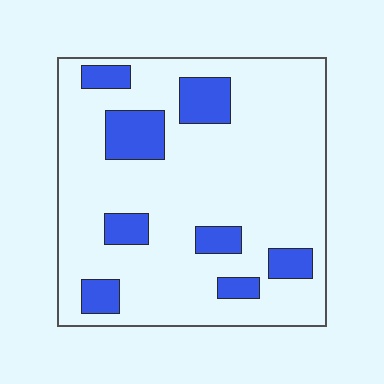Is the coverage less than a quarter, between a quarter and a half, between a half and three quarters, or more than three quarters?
Less than a quarter.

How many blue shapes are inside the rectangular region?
8.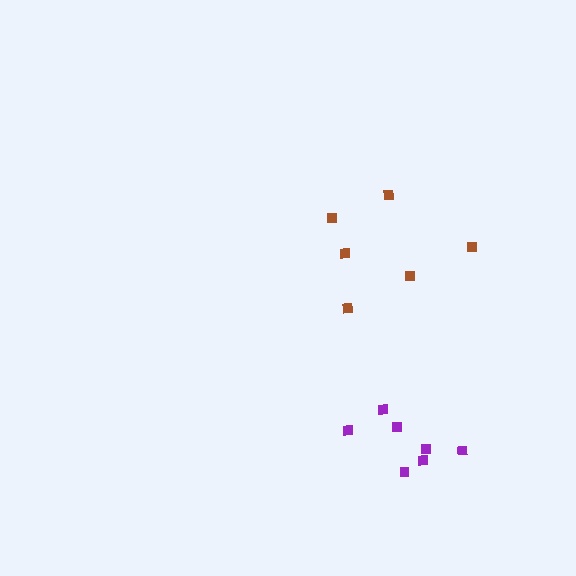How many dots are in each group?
Group 1: 6 dots, Group 2: 7 dots (13 total).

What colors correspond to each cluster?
The clusters are colored: brown, purple.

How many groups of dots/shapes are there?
There are 2 groups.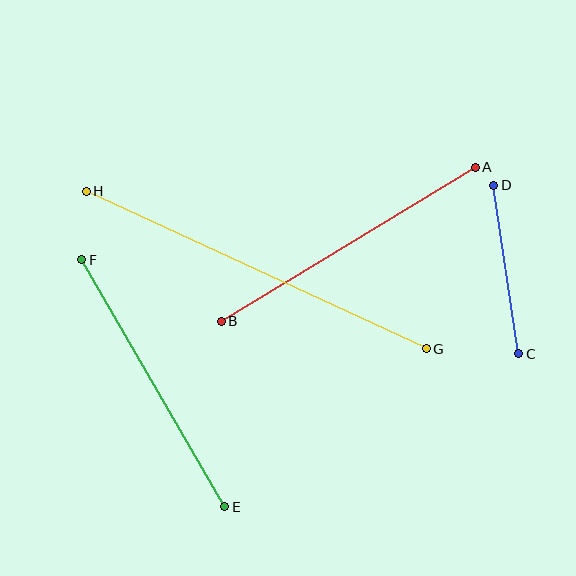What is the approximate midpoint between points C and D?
The midpoint is at approximately (506, 269) pixels.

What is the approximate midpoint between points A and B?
The midpoint is at approximately (348, 244) pixels.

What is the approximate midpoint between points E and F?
The midpoint is at approximately (153, 383) pixels.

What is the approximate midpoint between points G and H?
The midpoint is at approximately (256, 270) pixels.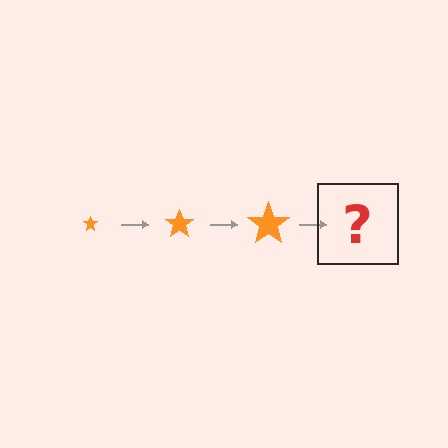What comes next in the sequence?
The next element should be an orange star, larger than the previous one.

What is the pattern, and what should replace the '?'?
The pattern is that the star gets progressively larger each step. The '?' should be an orange star, larger than the previous one.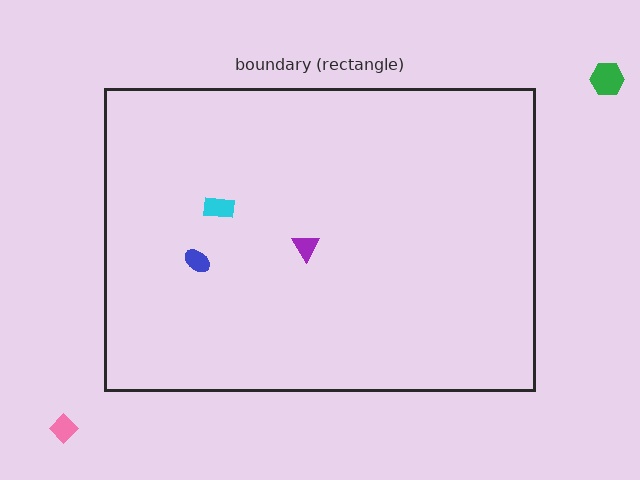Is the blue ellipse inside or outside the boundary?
Inside.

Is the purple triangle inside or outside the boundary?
Inside.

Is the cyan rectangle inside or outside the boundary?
Inside.